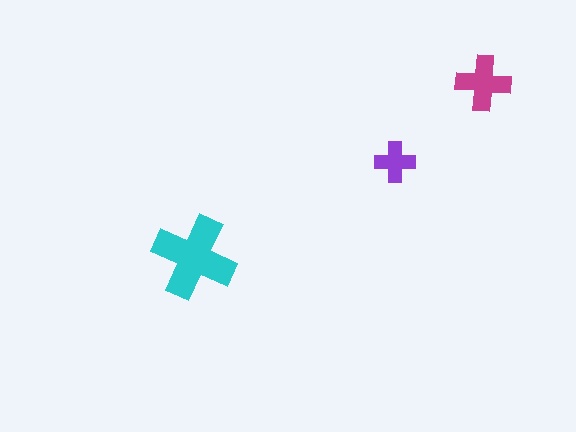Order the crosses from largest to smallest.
the cyan one, the magenta one, the purple one.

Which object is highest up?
The magenta cross is topmost.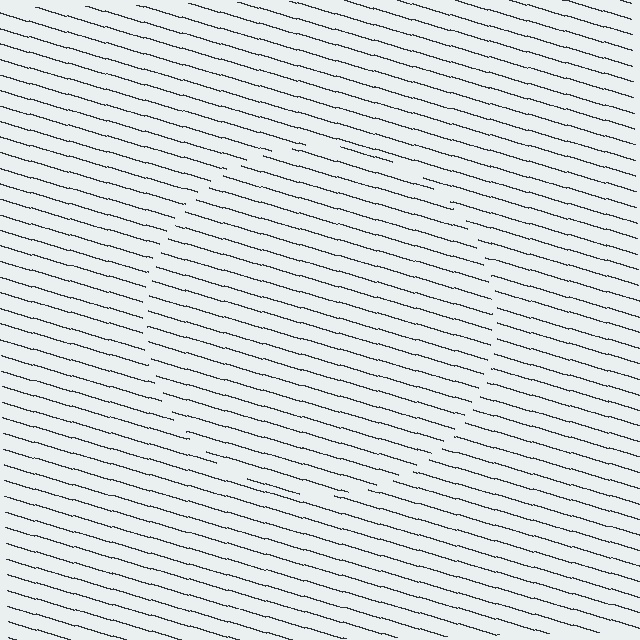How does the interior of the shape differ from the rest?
The interior of the shape contains the same grating, shifted by half a period — the contour is defined by the phase discontinuity where line-ends from the inner and outer gratings abut.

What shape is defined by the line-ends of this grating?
An illusory circle. The interior of the shape contains the same grating, shifted by half a period — the contour is defined by the phase discontinuity where line-ends from the inner and outer gratings abut.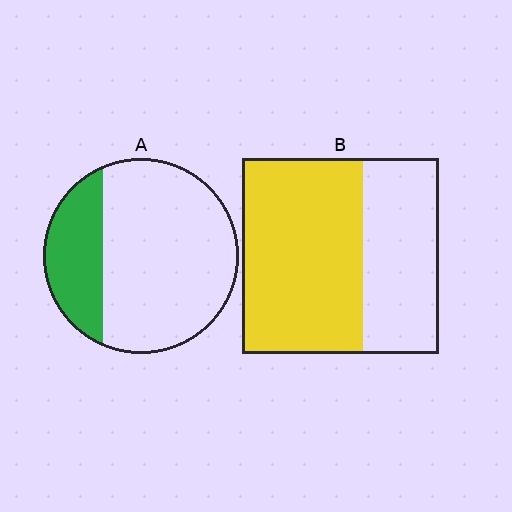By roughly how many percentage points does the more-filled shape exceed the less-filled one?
By roughly 35 percentage points (B over A).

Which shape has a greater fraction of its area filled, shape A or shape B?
Shape B.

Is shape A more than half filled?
No.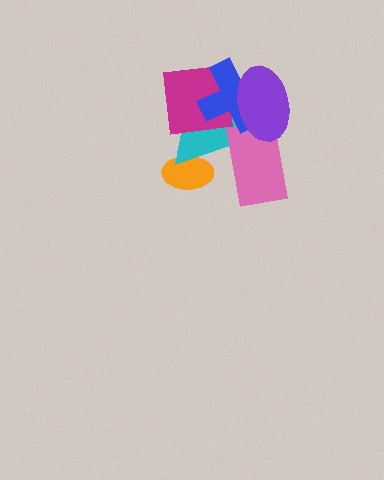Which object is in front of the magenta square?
The blue cross is in front of the magenta square.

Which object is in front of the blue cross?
The purple ellipse is in front of the blue cross.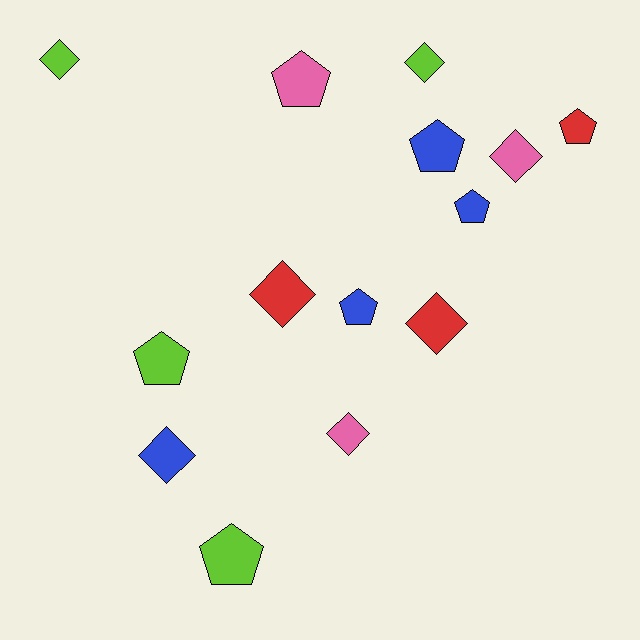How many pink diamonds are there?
There are 2 pink diamonds.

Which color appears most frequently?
Blue, with 4 objects.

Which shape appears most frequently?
Diamond, with 7 objects.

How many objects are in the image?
There are 14 objects.